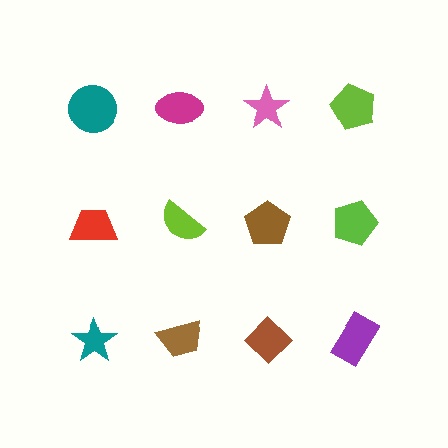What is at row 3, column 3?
A brown diamond.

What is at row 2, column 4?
A lime pentagon.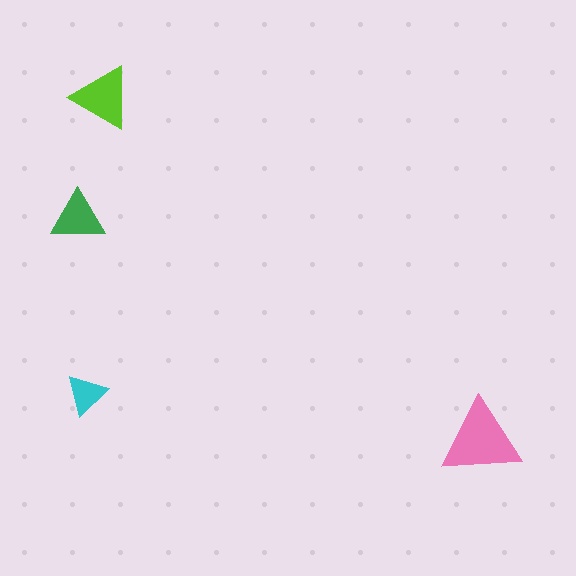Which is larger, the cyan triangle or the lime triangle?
The lime one.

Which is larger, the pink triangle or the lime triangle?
The pink one.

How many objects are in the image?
There are 4 objects in the image.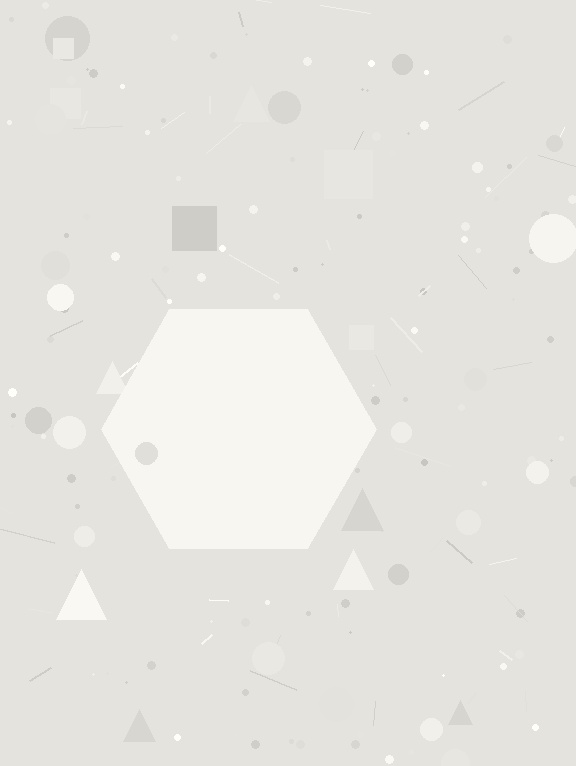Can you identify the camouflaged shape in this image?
The camouflaged shape is a hexagon.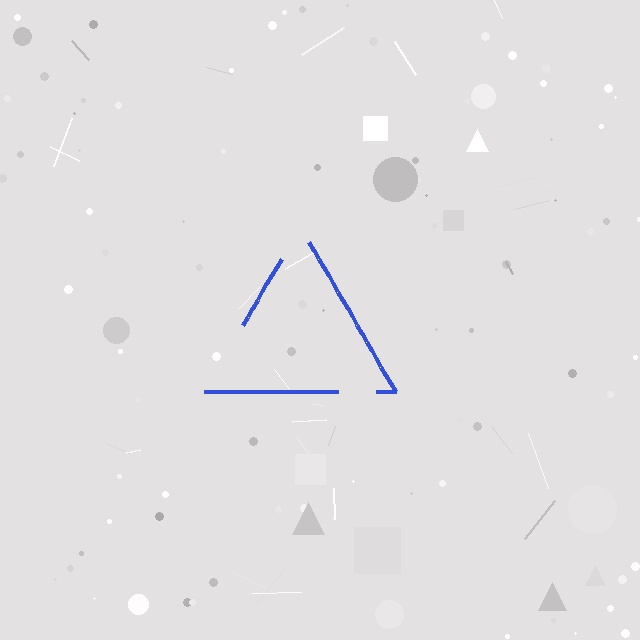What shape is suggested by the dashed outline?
The dashed outline suggests a triangle.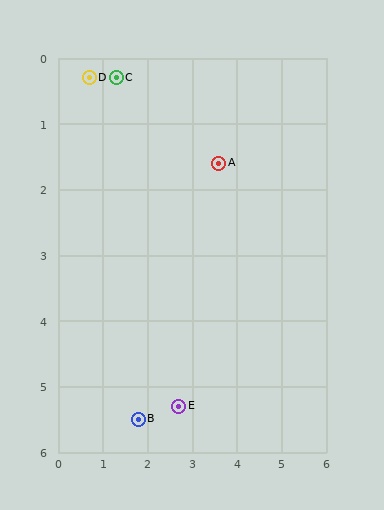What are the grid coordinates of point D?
Point D is at approximately (0.7, 0.3).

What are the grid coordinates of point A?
Point A is at approximately (3.6, 1.6).